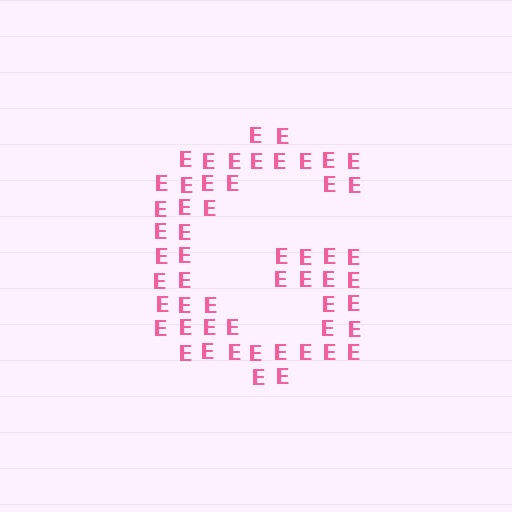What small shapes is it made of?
It is made of small letter E's.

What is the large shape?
The large shape is the letter G.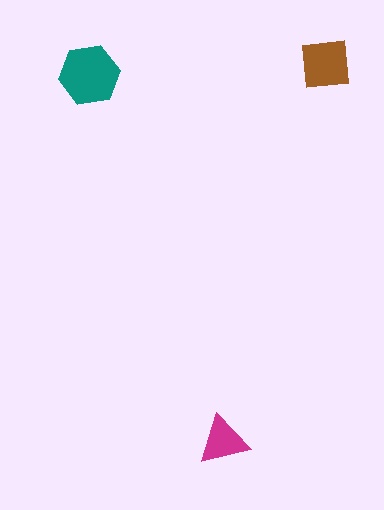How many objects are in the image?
There are 3 objects in the image.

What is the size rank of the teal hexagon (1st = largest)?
1st.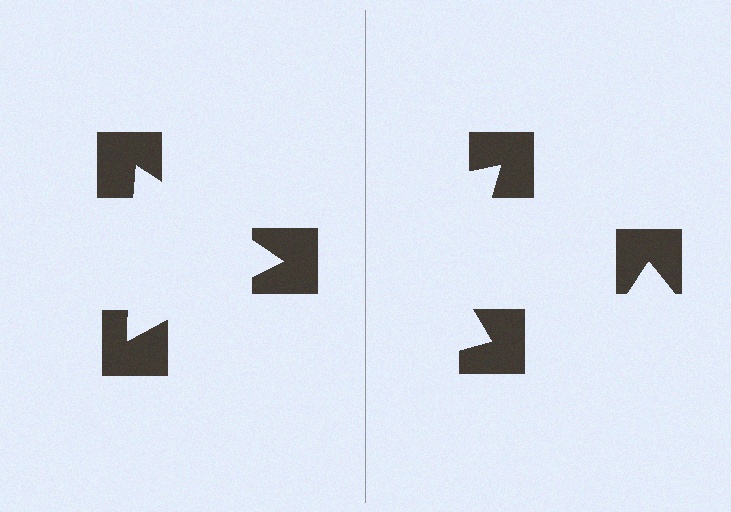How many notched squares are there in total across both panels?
6 — 3 on each side.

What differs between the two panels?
The notched squares are positioned identically on both sides; only the wedge orientations differ. On the left they align to a triangle; on the right they are misaligned.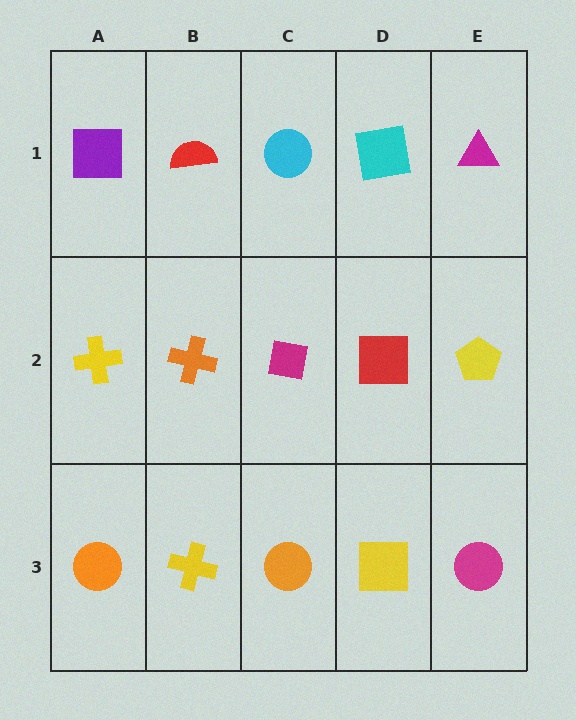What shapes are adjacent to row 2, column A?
A purple square (row 1, column A), an orange circle (row 3, column A), an orange cross (row 2, column B).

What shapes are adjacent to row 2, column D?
A cyan square (row 1, column D), a yellow square (row 3, column D), a magenta square (row 2, column C), a yellow pentagon (row 2, column E).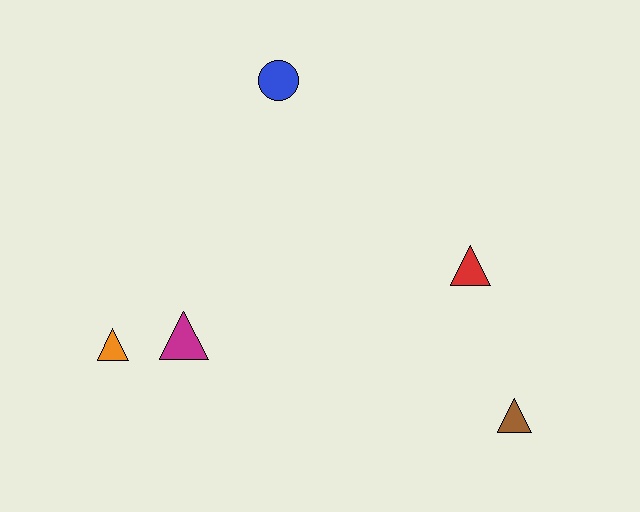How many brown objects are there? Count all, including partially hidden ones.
There is 1 brown object.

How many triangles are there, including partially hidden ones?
There are 4 triangles.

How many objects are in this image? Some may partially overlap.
There are 5 objects.